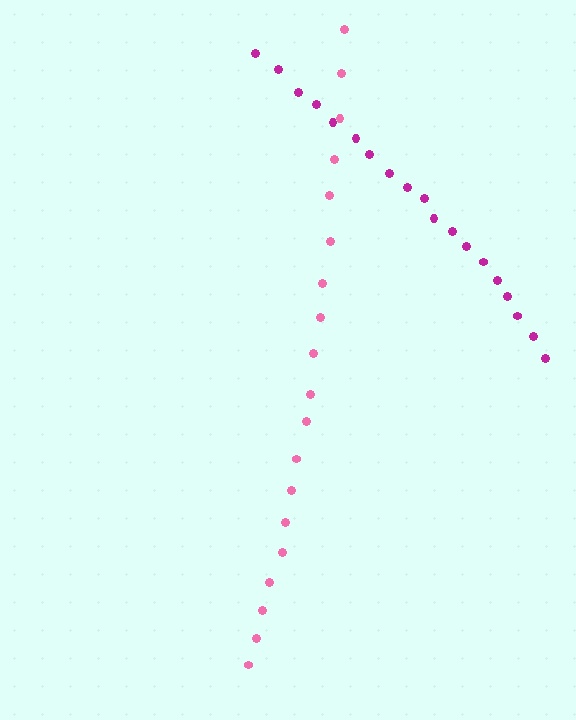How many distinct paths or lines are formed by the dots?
There are 2 distinct paths.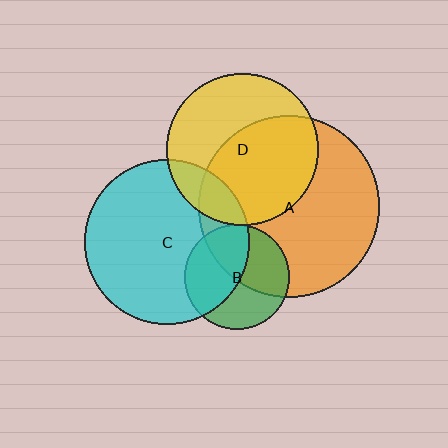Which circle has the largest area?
Circle A (orange).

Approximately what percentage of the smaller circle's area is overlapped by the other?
Approximately 15%.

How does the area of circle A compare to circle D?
Approximately 1.4 times.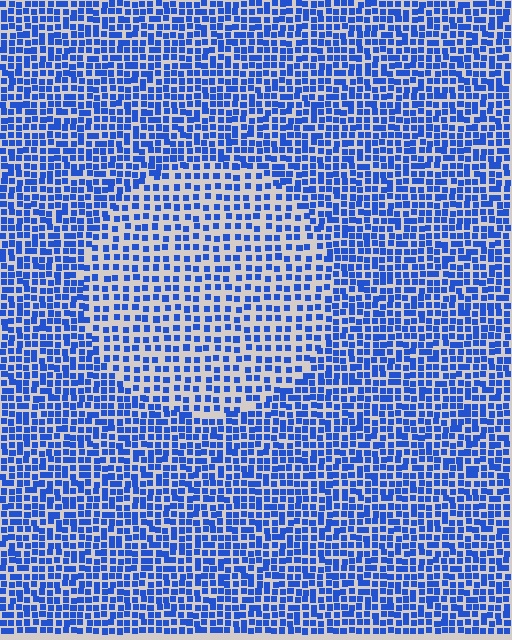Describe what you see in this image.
The image contains small blue elements arranged at two different densities. A circle-shaped region is visible where the elements are less densely packed than the surrounding area.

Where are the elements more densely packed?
The elements are more densely packed outside the circle boundary.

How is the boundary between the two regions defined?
The boundary is defined by a change in element density (approximately 1.7x ratio). All elements are the same color, size, and shape.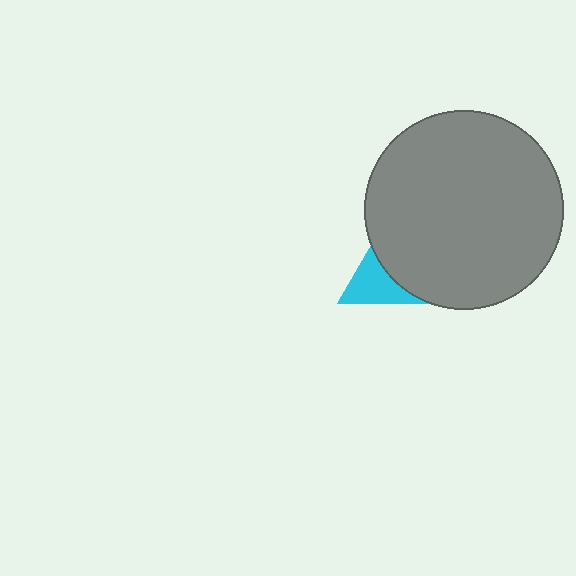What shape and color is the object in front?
The object in front is a gray circle.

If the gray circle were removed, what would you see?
You would see the complete cyan triangle.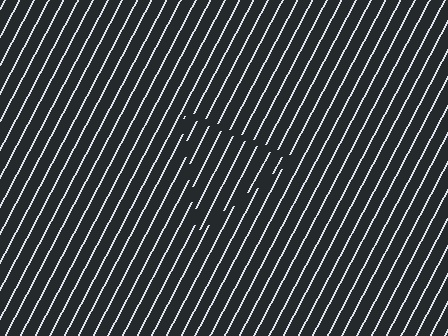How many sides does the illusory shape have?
3 sides — the line-ends trace a triangle.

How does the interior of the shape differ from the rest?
The interior of the shape contains the same grating, shifted by half a period — the contour is defined by the phase discontinuity where line-ends from the inner and outer gratings abut.